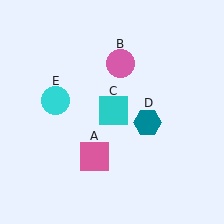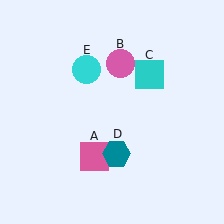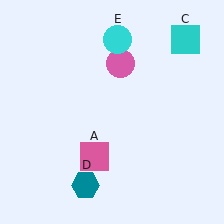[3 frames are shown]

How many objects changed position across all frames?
3 objects changed position: cyan square (object C), teal hexagon (object D), cyan circle (object E).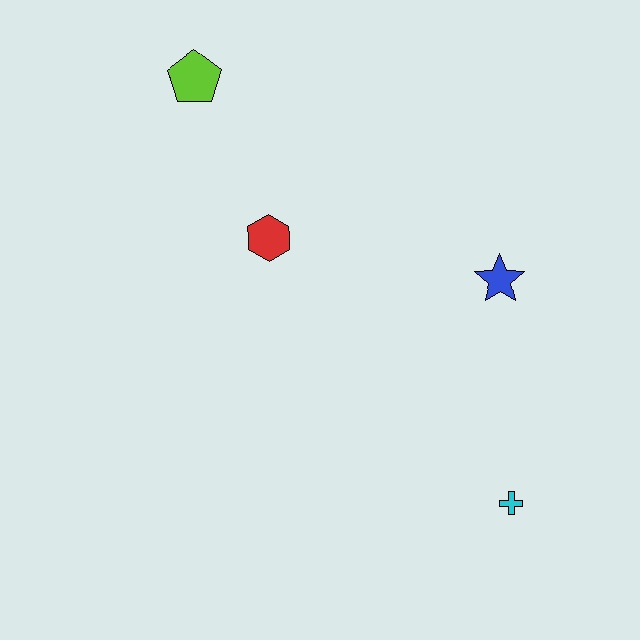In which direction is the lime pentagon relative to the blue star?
The lime pentagon is to the left of the blue star.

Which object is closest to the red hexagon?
The lime pentagon is closest to the red hexagon.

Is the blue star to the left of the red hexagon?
No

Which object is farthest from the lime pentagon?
The cyan cross is farthest from the lime pentagon.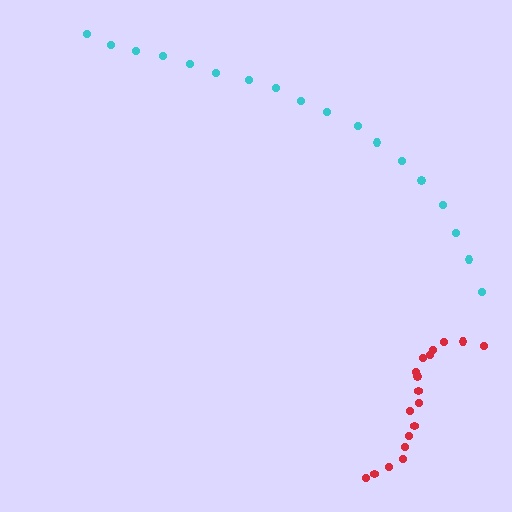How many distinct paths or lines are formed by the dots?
There are 2 distinct paths.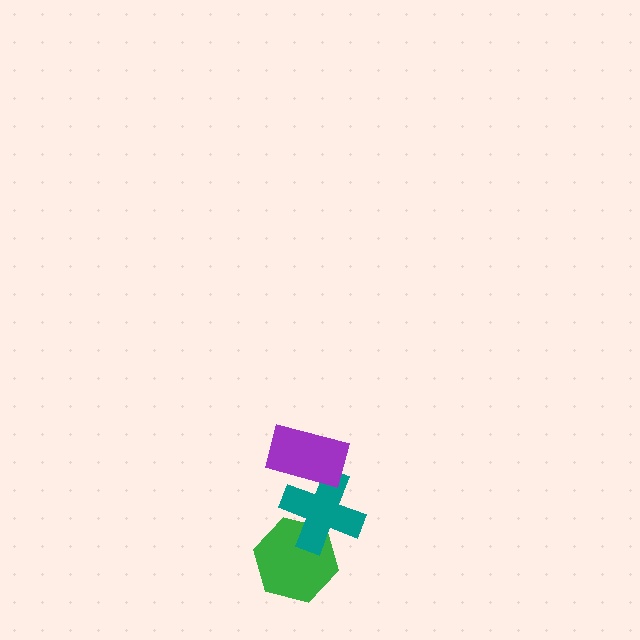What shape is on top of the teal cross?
The purple rectangle is on top of the teal cross.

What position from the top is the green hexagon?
The green hexagon is 3rd from the top.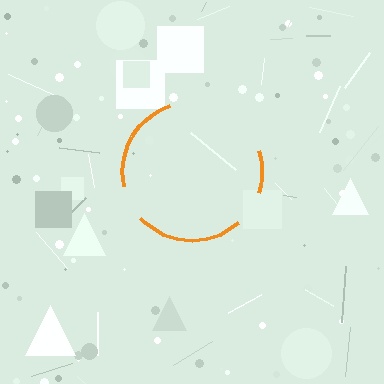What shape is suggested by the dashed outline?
The dashed outline suggests a circle.